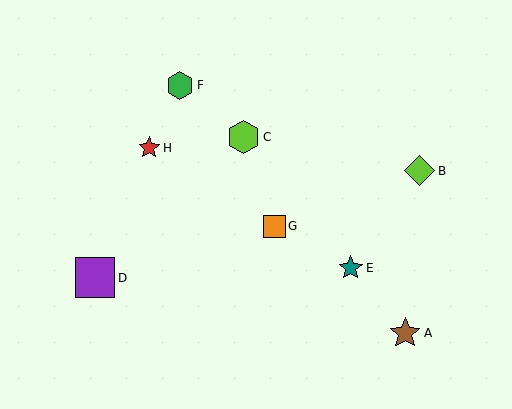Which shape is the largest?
The purple square (labeled D) is the largest.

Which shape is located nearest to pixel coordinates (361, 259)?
The teal star (labeled E) at (351, 268) is nearest to that location.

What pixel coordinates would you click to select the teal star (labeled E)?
Click at (351, 268) to select the teal star E.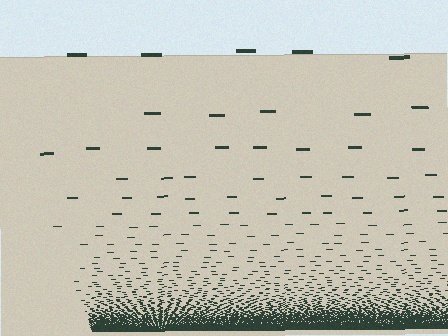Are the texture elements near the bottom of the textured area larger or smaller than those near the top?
Smaller. The gradient is inverted — elements near the bottom are smaller and denser.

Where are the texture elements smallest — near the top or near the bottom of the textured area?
Near the bottom.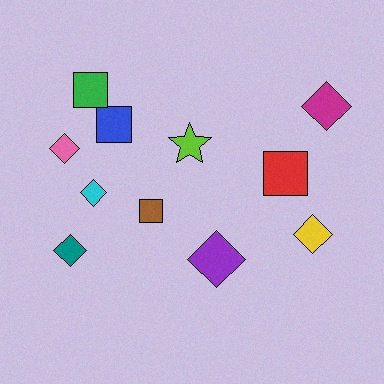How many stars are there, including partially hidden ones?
There is 1 star.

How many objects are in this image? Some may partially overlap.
There are 11 objects.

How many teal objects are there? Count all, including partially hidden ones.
There is 1 teal object.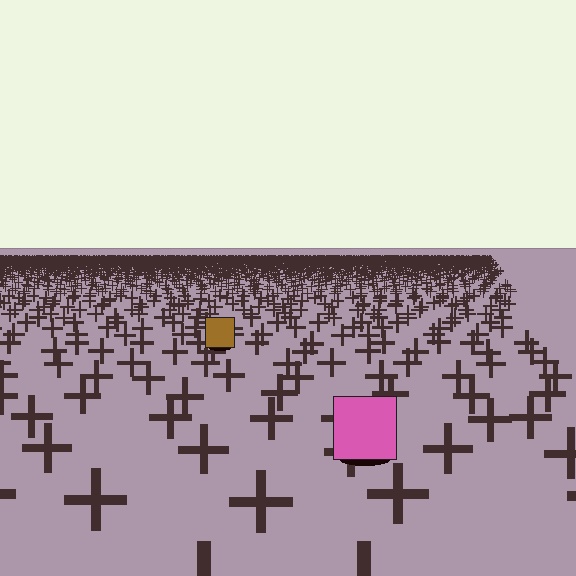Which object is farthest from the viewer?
The brown square is farthest from the viewer. It appears smaller and the ground texture around it is denser.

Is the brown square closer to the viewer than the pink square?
No. The pink square is closer — you can tell from the texture gradient: the ground texture is coarser near it.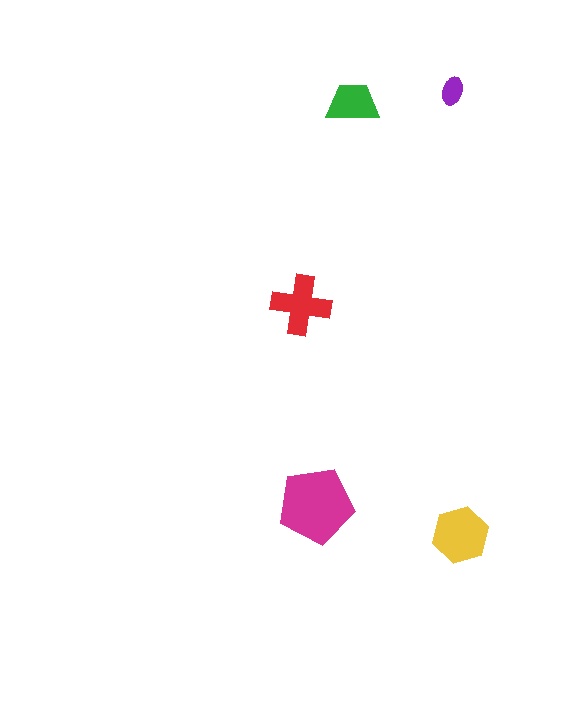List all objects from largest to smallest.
The magenta pentagon, the yellow hexagon, the red cross, the green trapezoid, the purple ellipse.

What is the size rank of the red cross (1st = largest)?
3rd.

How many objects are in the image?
There are 5 objects in the image.